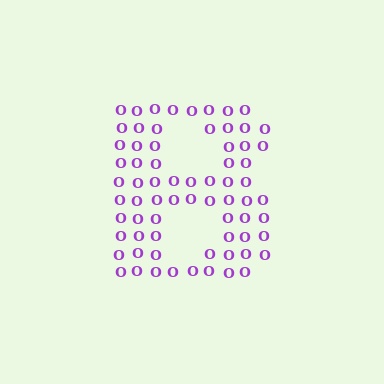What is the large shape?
The large shape is the letter B.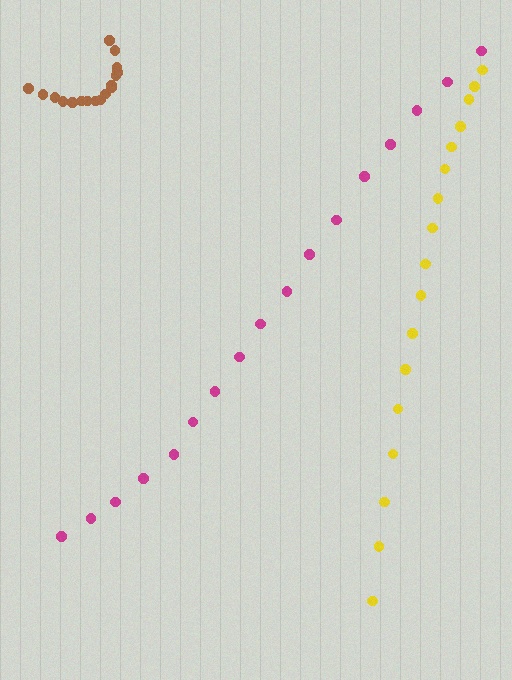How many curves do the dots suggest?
There are 3 distinct paths.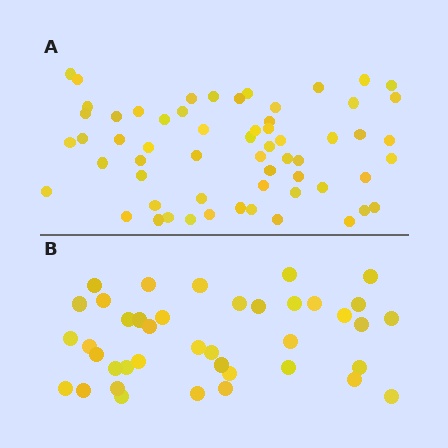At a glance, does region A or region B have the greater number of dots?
Region A (the top region) has more dots.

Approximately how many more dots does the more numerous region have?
Region A has approximately 20 more dots than region B.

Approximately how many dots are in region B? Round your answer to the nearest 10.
About 40 dots.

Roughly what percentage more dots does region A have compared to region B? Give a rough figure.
About 50% more.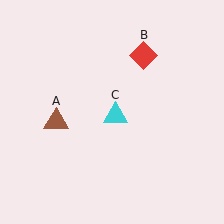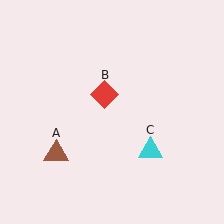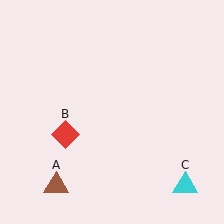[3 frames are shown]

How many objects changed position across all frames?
3 objects changed position: brown triangle (object A), red diamond (object B), cyan triangle (object C).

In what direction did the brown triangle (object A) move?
The brown triangle (object A) moved down.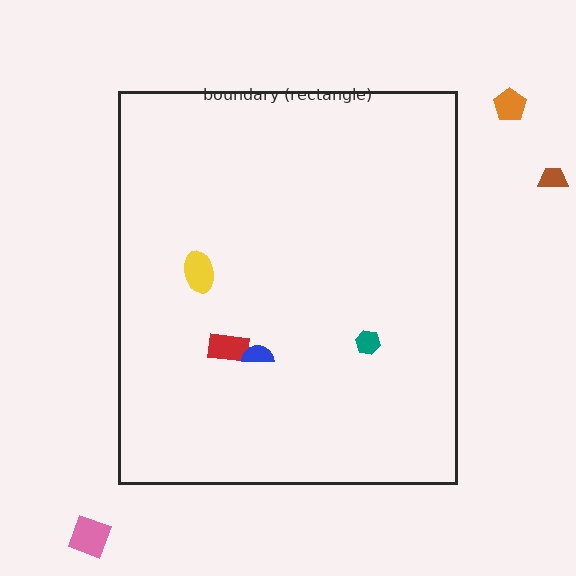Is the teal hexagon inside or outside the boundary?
Inside.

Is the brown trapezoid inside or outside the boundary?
Outside.